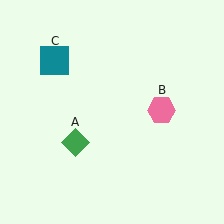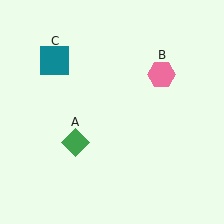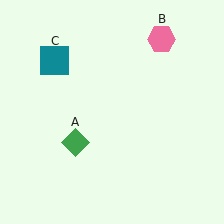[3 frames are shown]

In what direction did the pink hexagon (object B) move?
The pink hexagon (object B) moved up.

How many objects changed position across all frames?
1 object changed position: pink hexagon (object B).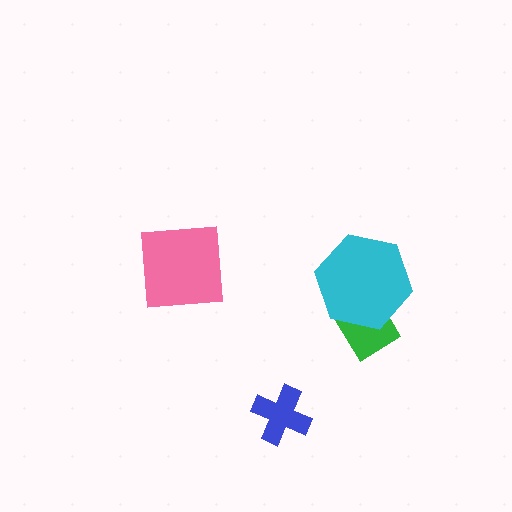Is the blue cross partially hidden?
No, no other shape covers it.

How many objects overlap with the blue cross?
0 objects overlap with the blue cross.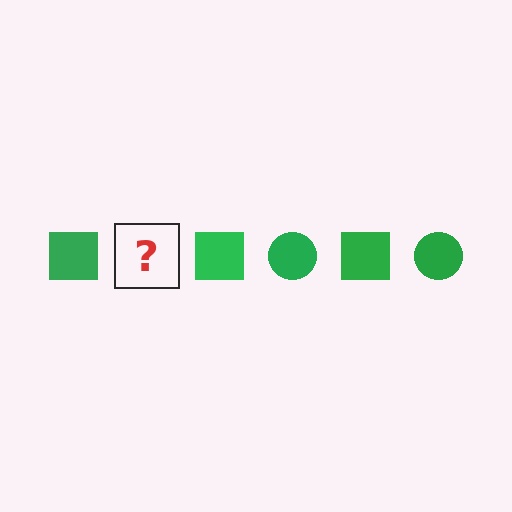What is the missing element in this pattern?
The missing element is a green circle.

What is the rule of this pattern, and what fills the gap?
The rule is that the pattern cycles through square, circle shapes in green. The gap should be filled with a green circle.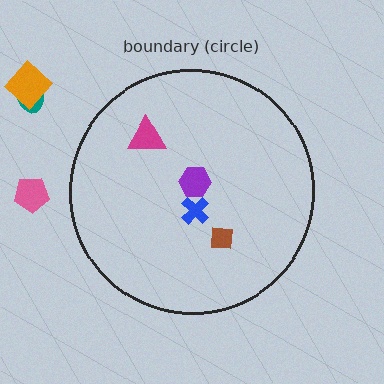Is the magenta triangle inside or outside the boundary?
Inside.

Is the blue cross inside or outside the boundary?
Inside.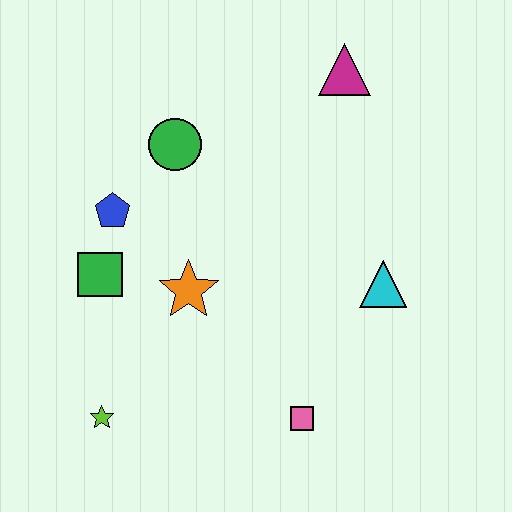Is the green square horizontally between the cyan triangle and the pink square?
No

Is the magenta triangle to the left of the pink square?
No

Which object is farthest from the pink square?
The magenta triangle is farthest from the pink square.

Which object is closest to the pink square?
The cyan triangle is closest to the pink square.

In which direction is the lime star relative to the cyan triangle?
The lime star is to the left of the cyan triangle.